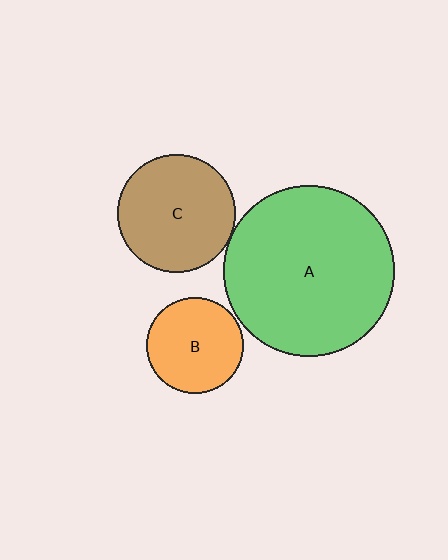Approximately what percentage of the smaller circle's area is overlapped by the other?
Approximately 5%.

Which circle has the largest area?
Circle A (green).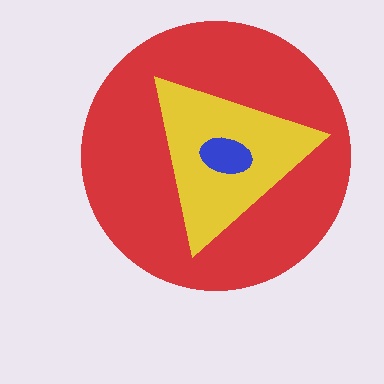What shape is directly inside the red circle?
The yellow triangle.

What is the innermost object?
The blue ellipse.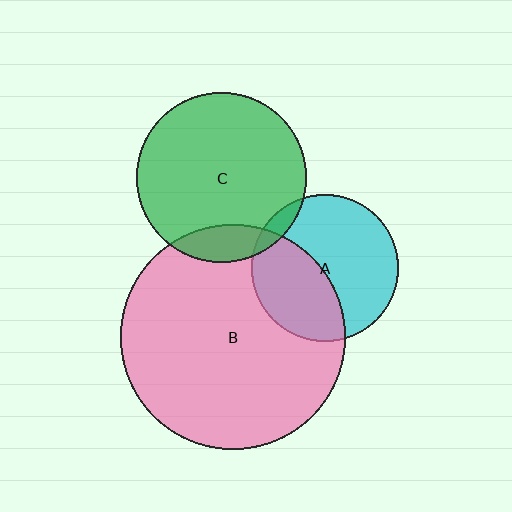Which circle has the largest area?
Circle B (pink).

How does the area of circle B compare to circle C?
Approximately 1.8 times.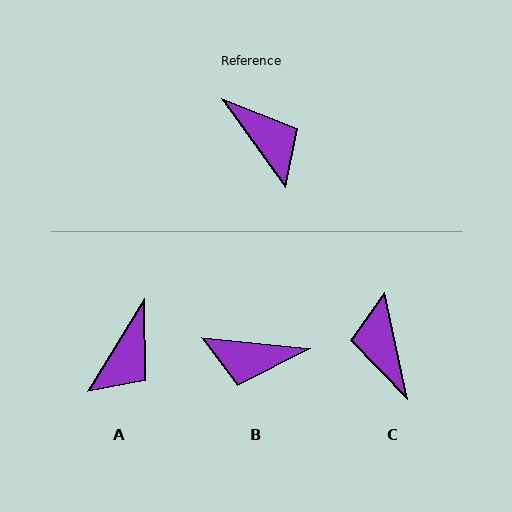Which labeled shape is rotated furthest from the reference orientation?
C, about 156 degrees away.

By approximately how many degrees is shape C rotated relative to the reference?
Approximately 156 degrees counter-clockwise.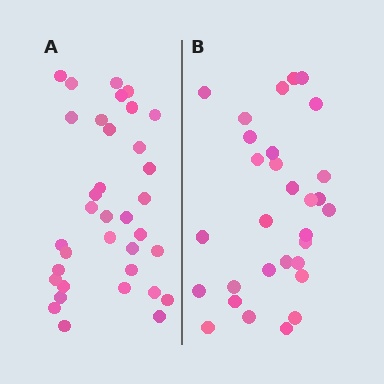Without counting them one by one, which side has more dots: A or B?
Region A (the left region) has more dots.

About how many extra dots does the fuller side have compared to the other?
Region A has about 5 more dots than region B.